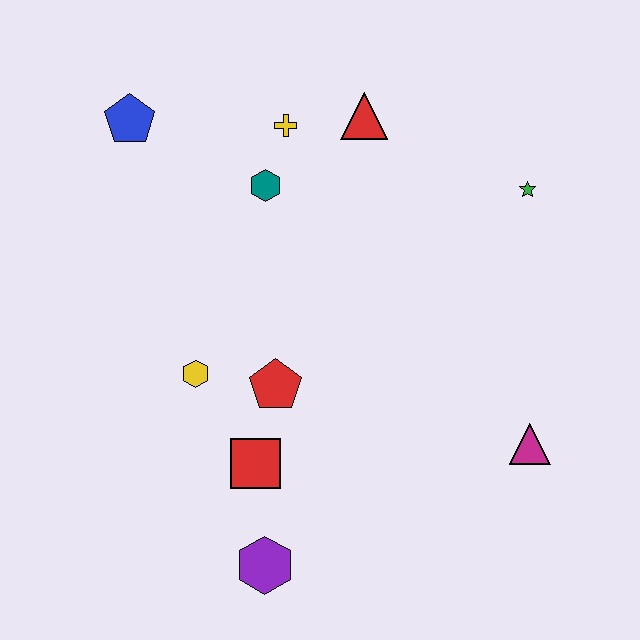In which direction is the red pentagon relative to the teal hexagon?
The red pentagon is below the teal hexagon.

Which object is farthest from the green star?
The purple hexagon is farthest from the green star.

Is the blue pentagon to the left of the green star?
Yes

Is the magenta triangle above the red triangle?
No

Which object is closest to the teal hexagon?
The yellow cross is closest to the teal hexagon.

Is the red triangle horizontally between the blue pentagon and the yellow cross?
No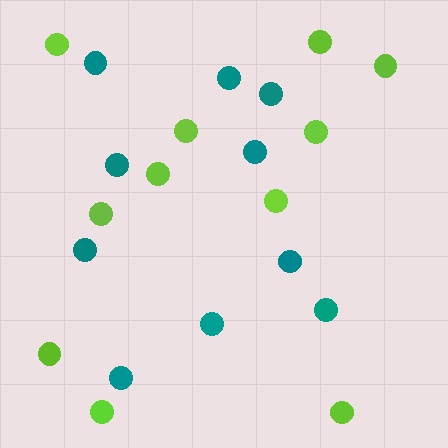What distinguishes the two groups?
There are 2 groups: one group of teal circles (10) and one group of lime circles (11).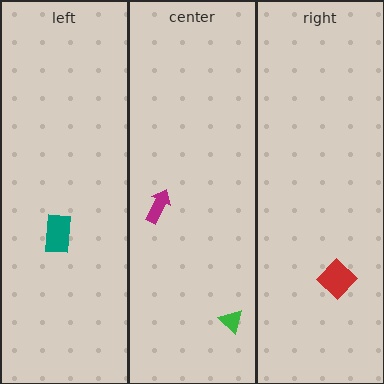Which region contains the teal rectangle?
The left region.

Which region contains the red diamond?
The right region.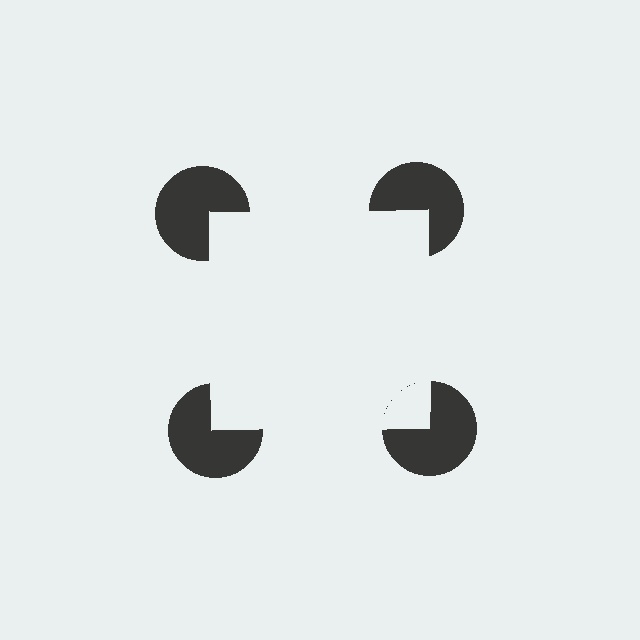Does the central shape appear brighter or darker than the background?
It typically appears slightly brighter than the background, even though no actual brightness change is drawn.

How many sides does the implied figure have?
4 sides.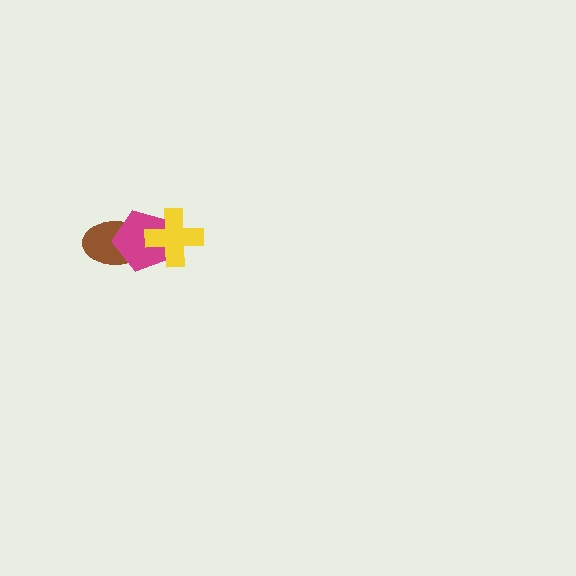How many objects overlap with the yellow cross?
1 object overlaps with the yellow cross.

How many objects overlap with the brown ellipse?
1 object overlaps with the brown ellipse.